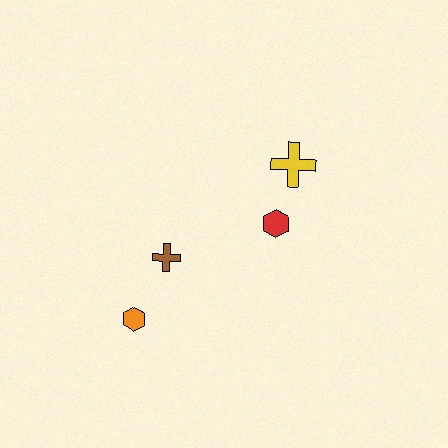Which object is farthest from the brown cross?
The yellow cross is farthest from the brown cross.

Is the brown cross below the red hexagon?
Yes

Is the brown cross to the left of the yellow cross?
Yes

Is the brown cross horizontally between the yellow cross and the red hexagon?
No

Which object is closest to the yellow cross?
The red hexagon is closest to the yellow cross.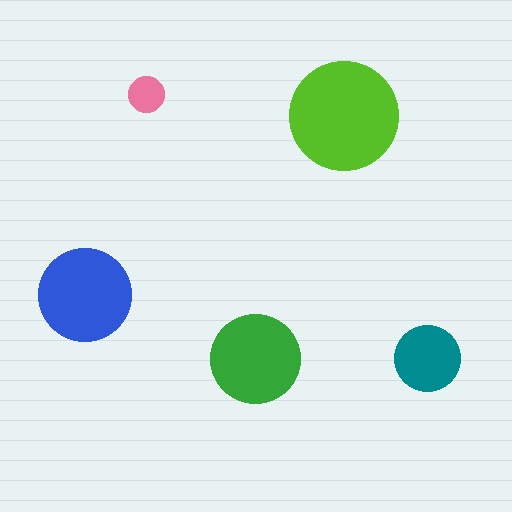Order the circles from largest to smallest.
the lime one, the blue one, the green one, the teal one, the pink one.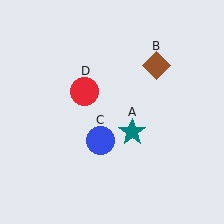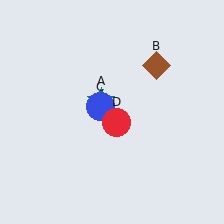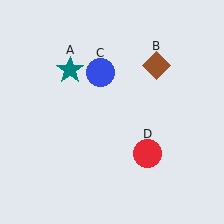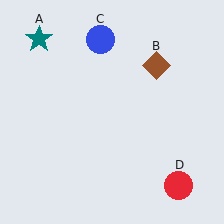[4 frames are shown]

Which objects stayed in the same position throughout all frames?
Brown diamond (object B) remained stationary.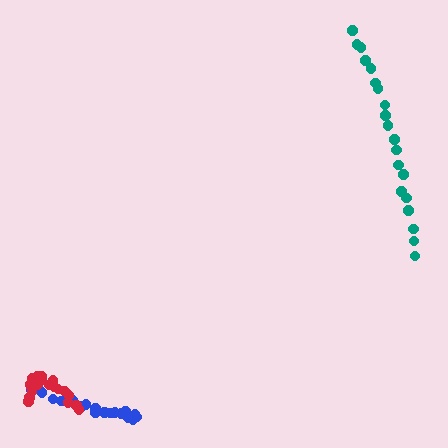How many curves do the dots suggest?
There are 3 distinct paths.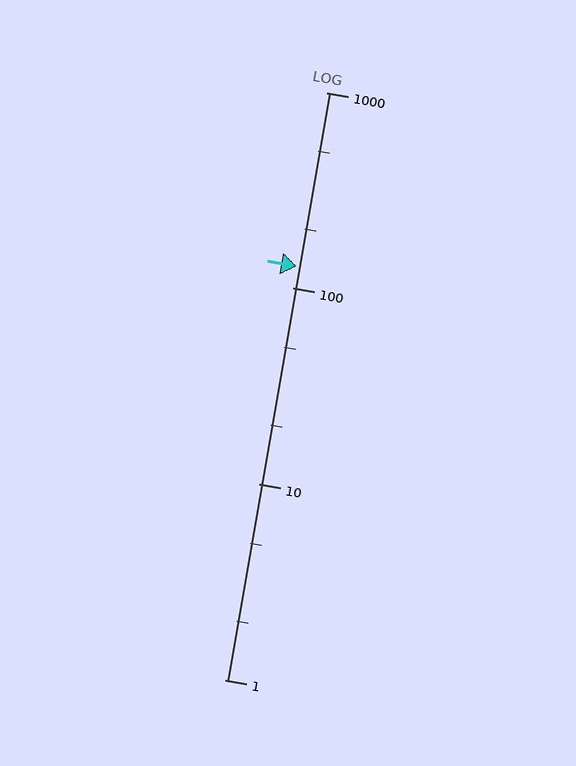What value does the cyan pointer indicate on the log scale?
The pointer indicates approximately 130.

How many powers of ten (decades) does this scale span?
The scale spans 3 decades, from 1 to 1000.